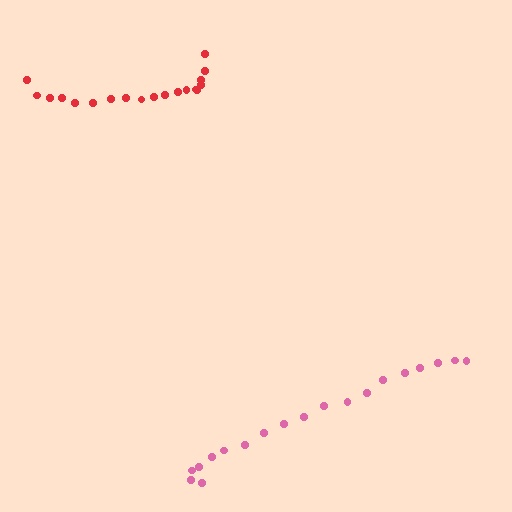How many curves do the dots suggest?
There are 2 distinct paths.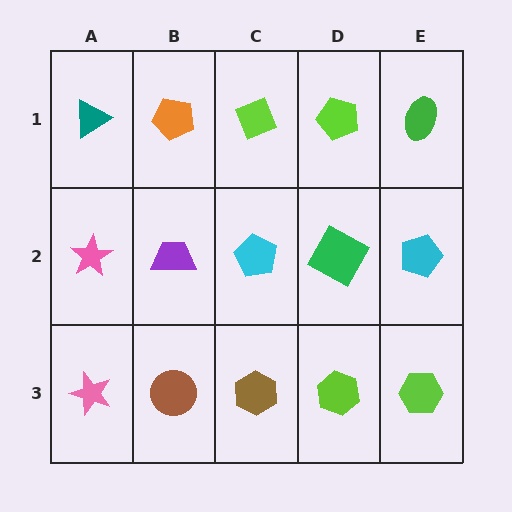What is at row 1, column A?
A teal triangle.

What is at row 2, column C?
A cyan pentagon.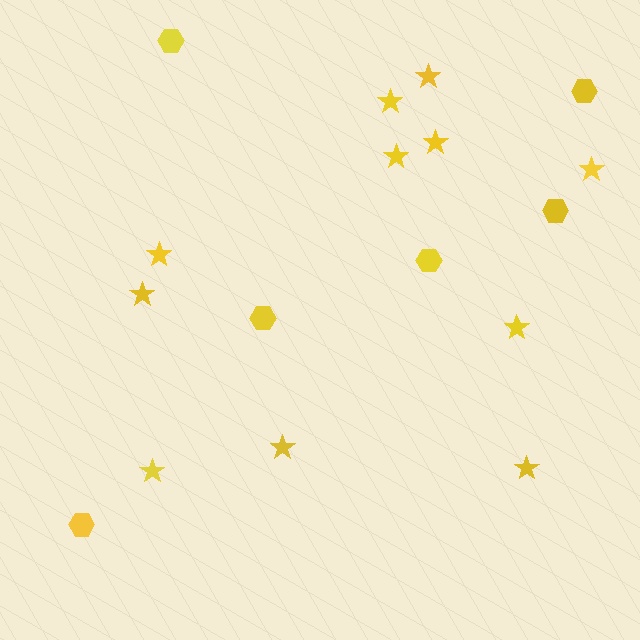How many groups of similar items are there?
There are 2 groups: one group of stars (11) and one group of hexagons (6).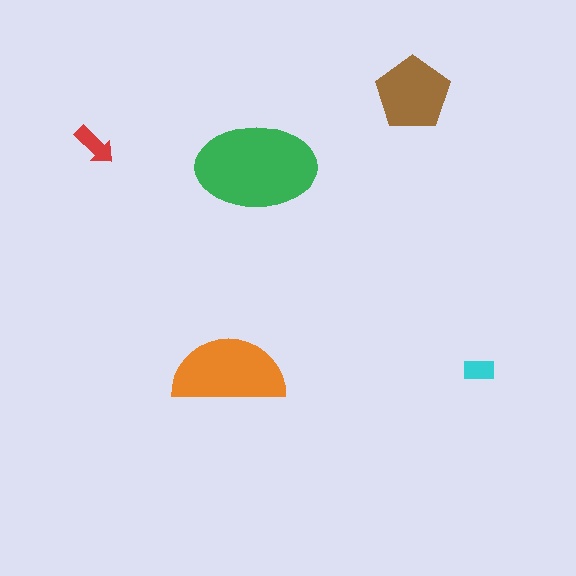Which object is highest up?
The brown pentagon is topmost.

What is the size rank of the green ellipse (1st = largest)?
1st.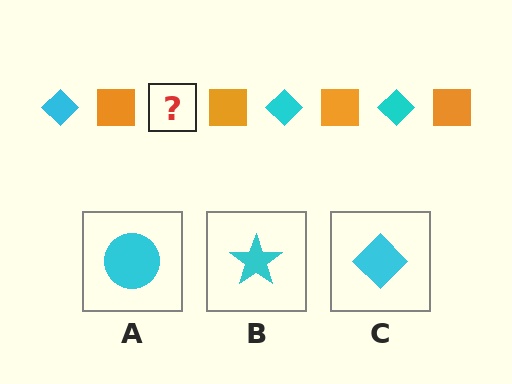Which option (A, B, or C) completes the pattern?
C.